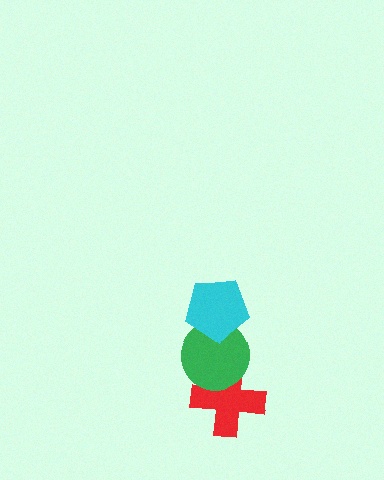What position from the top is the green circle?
The green circle is 2nd from the top.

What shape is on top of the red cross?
The green circle is on top of the red cross.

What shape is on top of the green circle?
The cyan pentagon is on top of the green circle.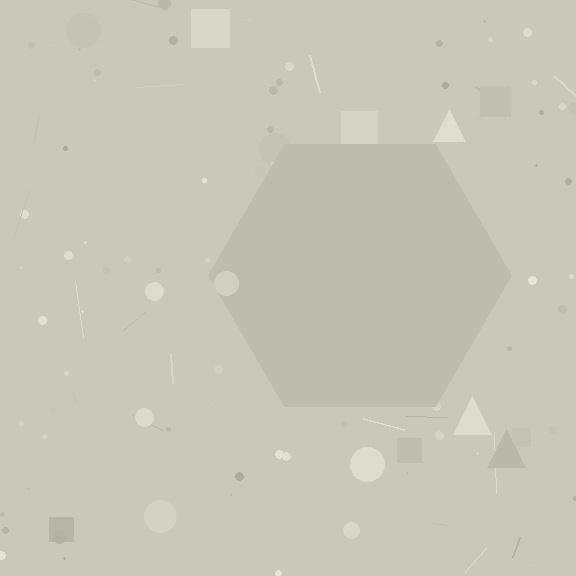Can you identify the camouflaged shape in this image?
The camouflaged shape is a hexagon.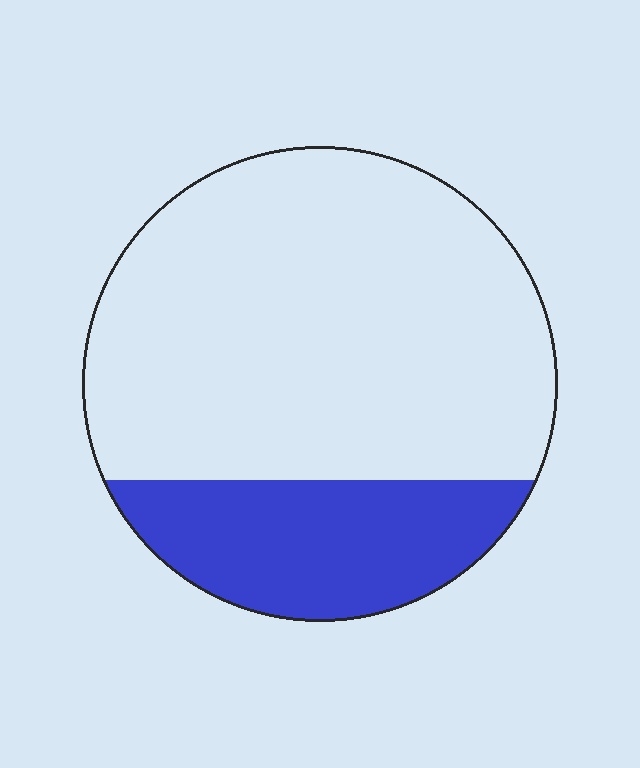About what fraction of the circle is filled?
About one quarter (1/4).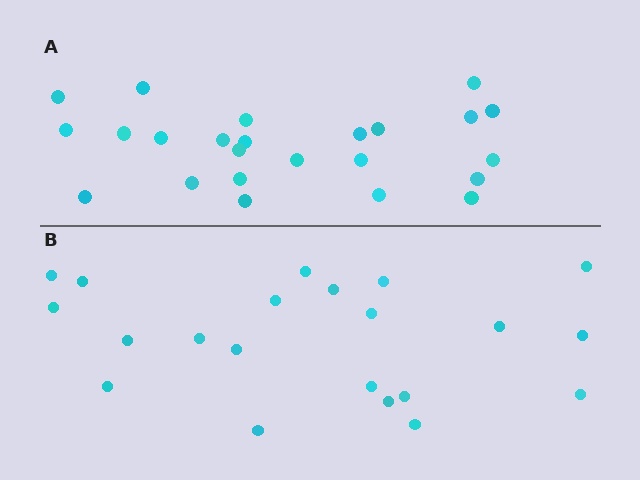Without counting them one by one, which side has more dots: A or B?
Region A (the top region) has more dots.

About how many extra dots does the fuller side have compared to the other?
Region A has just a few more — roughly 2 or 3 more dots than region B.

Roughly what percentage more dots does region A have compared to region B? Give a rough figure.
About 15% more.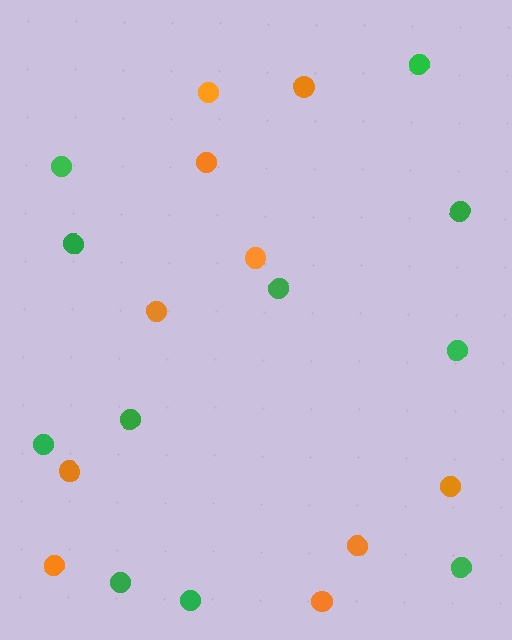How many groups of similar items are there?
There are 2 groups: one group of green circles (11) and one group of orange circles (10).